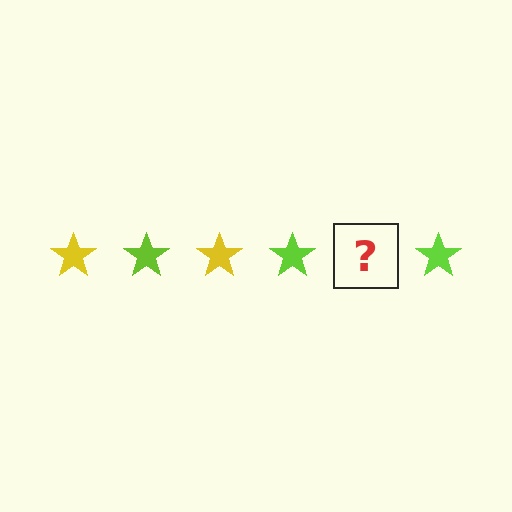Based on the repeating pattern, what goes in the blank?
The blank should be a yellow star.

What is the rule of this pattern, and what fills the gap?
The rule is that the pattern cycles through yellow, lime stars. The gap should be filled with a yellow star.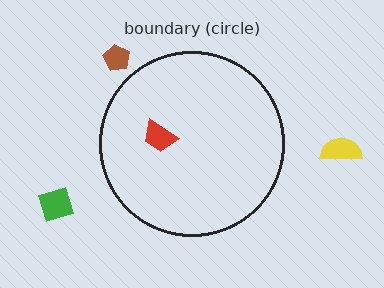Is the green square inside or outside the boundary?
Outside.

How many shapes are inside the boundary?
1 inside, 3 outside.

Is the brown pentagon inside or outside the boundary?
Outside.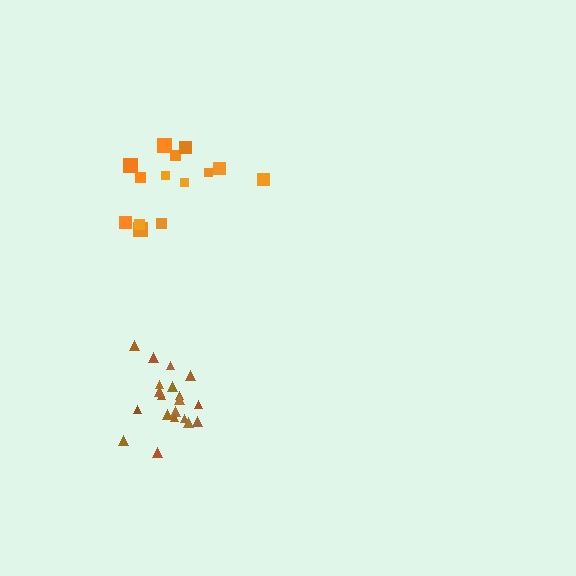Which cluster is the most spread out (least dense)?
Orange.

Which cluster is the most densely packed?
Brown.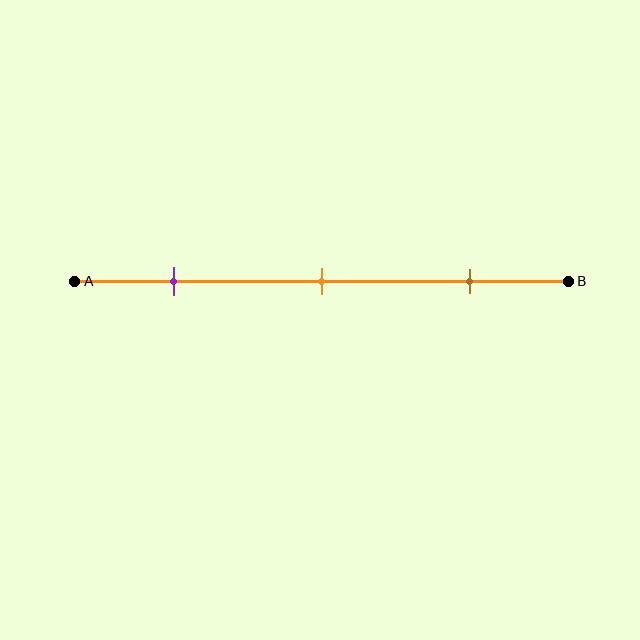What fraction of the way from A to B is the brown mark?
The brown mark is approximately 80% (0.8) of the way from A to B.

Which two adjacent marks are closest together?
The purple and orange marks are the closest adjacent pair.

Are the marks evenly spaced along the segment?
Yes, the marks are approximately evenly spaced.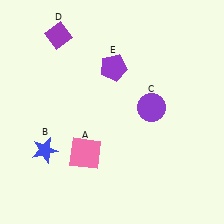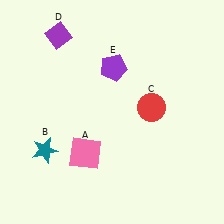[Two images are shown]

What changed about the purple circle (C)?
In Image 1, C is purple. In Image 2, it changed to red.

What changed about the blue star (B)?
In Image 1, B is blue. In Image 2, it changed to teal.